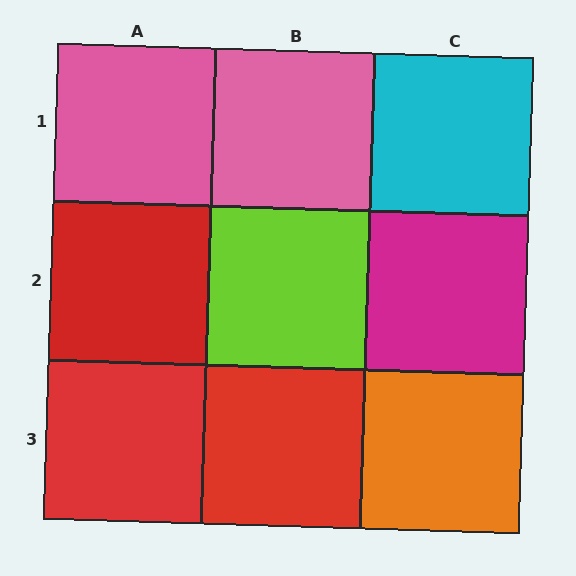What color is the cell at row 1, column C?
Cyan.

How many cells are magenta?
1 cell is magenta.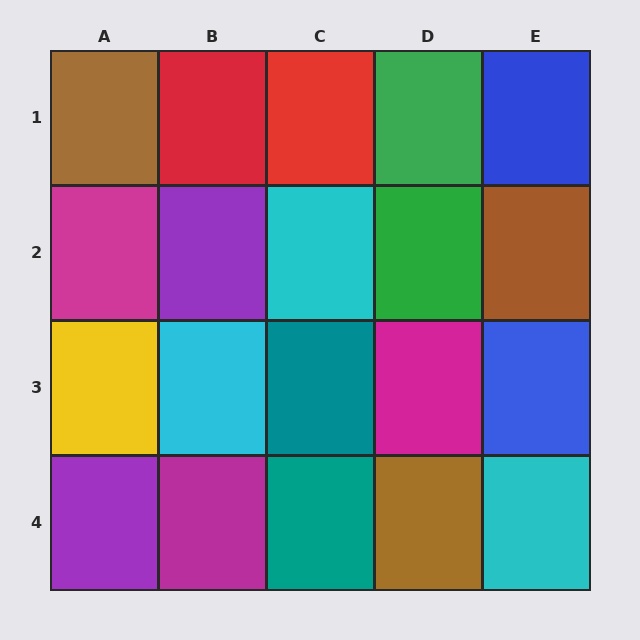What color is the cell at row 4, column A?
Purple.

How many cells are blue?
2 cells are blue.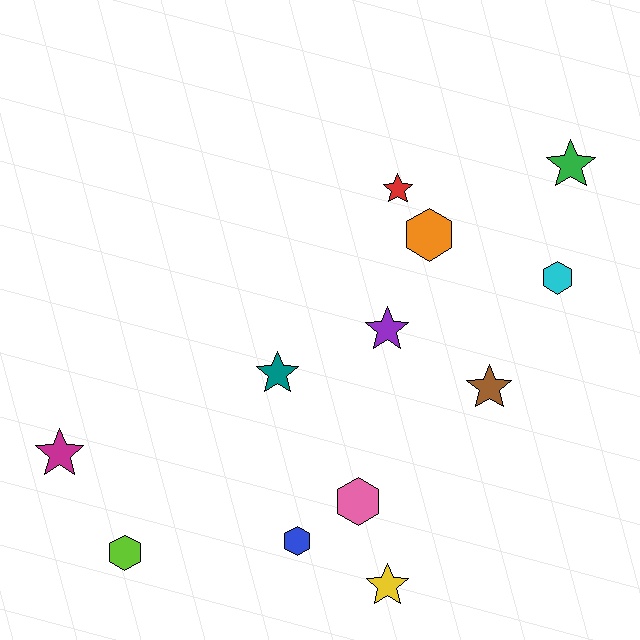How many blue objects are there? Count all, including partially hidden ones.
There is 1 blue object.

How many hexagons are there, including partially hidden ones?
There are 5 hexagons.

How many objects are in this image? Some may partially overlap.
There are 12 objects.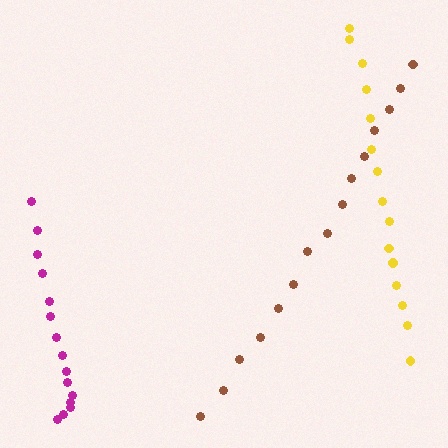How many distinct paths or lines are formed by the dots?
There are 3 distinct paths.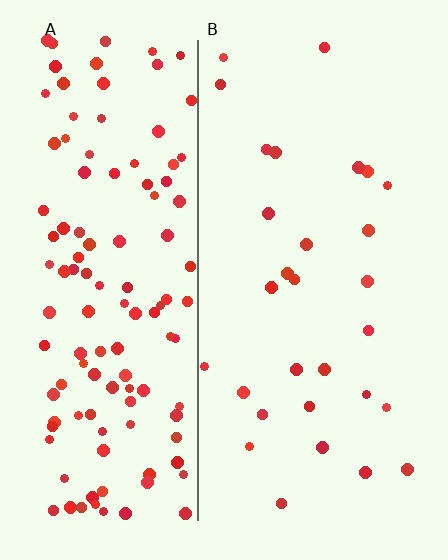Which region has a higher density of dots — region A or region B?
A (the left).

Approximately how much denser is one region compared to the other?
Approximately 4.2× — region A over region B.